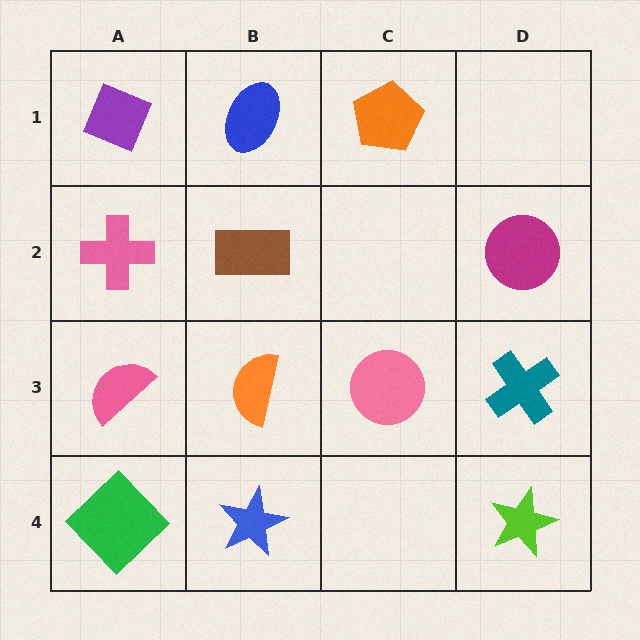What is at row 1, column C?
An orange pentagon.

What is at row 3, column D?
A teal cross.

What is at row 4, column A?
A green diamond.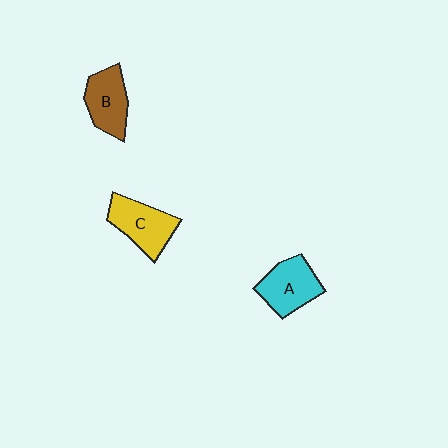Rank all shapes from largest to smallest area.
From largest to smallest: C (yellow), A (cyan), B (brown).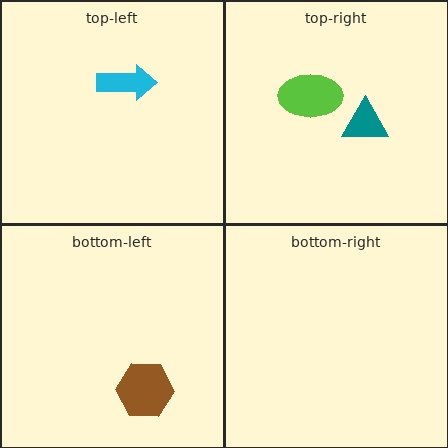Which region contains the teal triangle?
The top-right region.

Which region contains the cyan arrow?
The top-left region.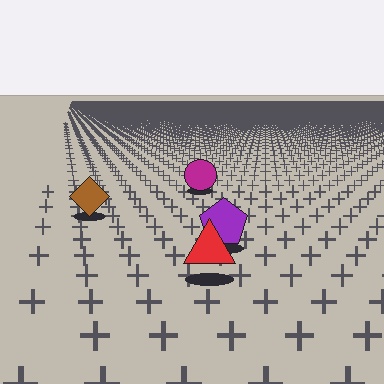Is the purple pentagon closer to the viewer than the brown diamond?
Yes. The purple pentagon is closer — you can tell from the texture gradient: the ground texture is coarser near it.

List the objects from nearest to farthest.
From nearest to farthest: the red triangle, the purple pentagon, the brown diamond, the magenta circle.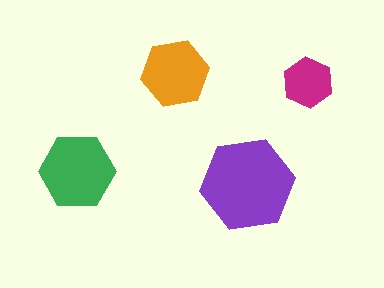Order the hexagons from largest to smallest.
the purple one, the green one, the orange one, the magenta one.